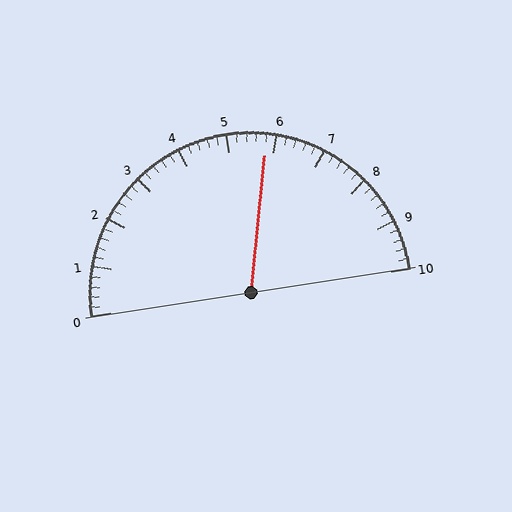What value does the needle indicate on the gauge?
The needle indicates approximately 5.8.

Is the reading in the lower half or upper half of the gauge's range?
The reading is in the upper half of the range (0 to 10).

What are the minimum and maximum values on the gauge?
The gauge ranges from 0 to 10.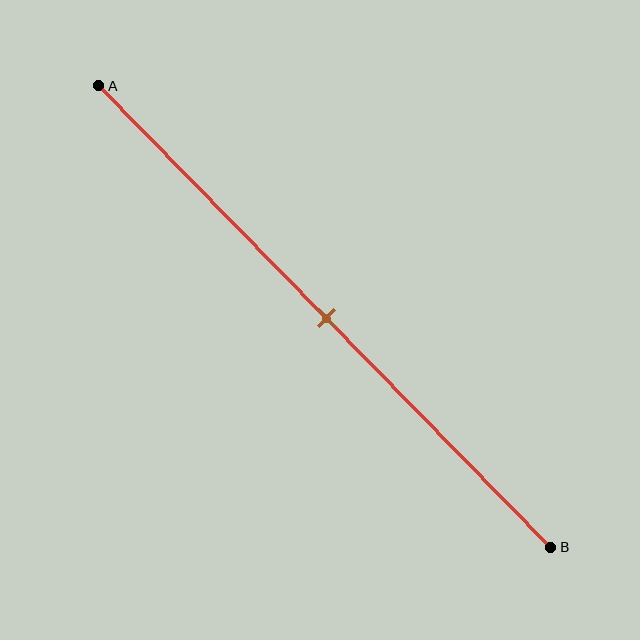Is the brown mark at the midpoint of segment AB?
Yes, the mark is approximately at the midpoint.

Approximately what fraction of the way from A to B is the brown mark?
The brown mark is approximately 50% of the way from A to B.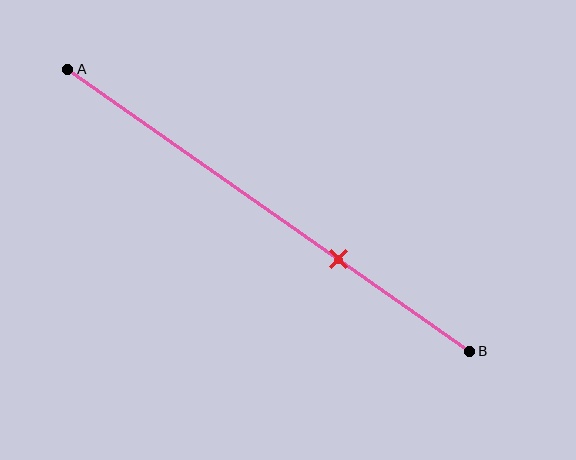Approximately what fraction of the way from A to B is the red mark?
The red mark is approximately 65% of the way from A to B.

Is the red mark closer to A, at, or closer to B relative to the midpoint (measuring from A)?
The red mark is closer to point B than the midpoint of segment AB.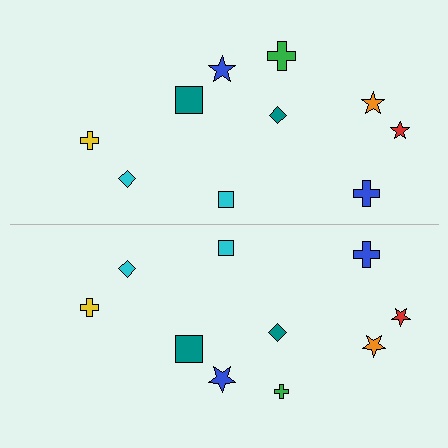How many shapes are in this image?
There are 20 shapes in this image.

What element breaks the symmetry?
The green cross on the bottom side has a different size than its mirror counterpart.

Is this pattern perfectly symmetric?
No, the pattern is not perfectly symmetric. The green cross on the bottom side has a different size than its mirror counterpart.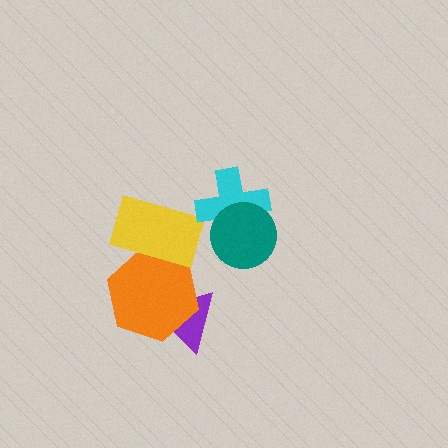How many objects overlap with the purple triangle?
1 object overlaps with the purple triangle.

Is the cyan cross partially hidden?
Yes, it is partially covered by another shape.